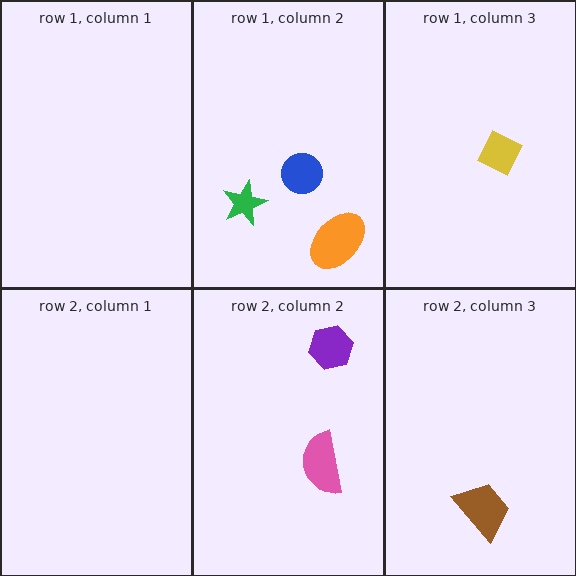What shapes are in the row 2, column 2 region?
The purple hexagon, the pink semicircle.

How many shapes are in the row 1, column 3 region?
1.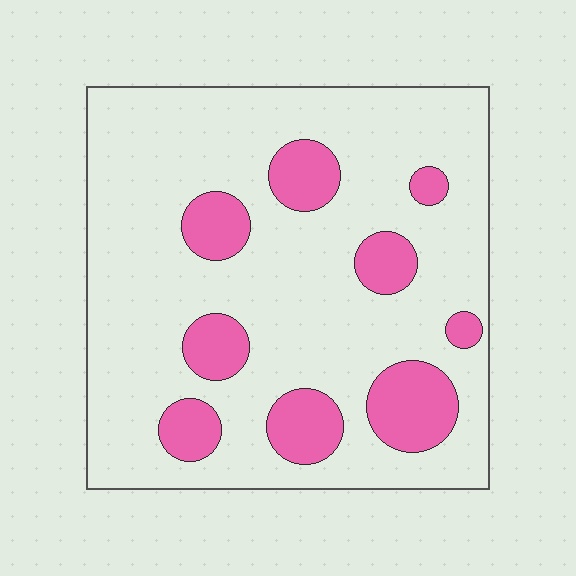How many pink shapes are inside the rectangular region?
9.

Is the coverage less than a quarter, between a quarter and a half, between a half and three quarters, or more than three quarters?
Less than a quarter.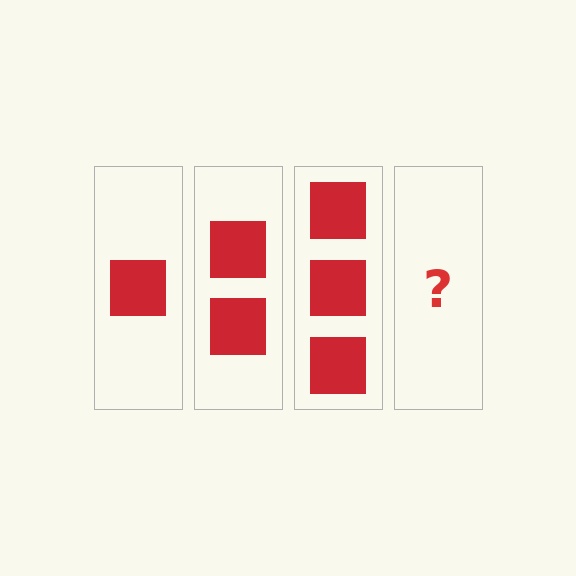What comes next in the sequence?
The next element should be 4 squares.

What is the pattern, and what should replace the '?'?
The pattern is that each step adds one more square. The '?' should be 4 squares.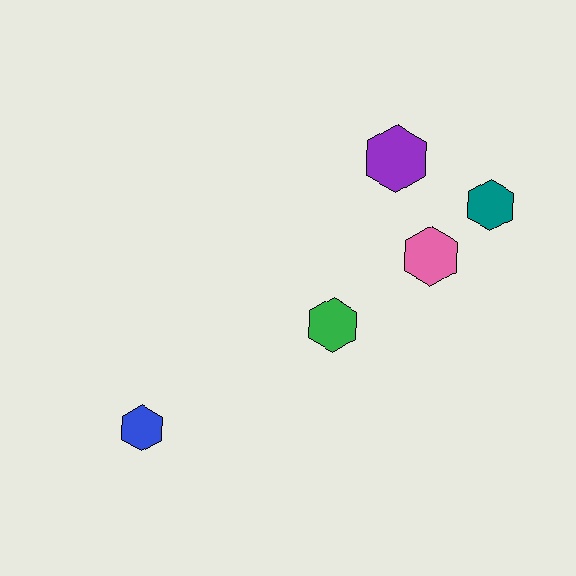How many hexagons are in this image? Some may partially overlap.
There are 5 hexagons.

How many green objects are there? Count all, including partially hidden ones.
There is 1 green object.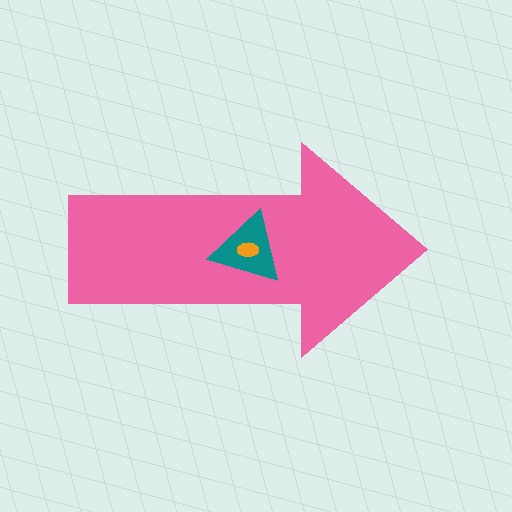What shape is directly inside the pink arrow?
The teal triangle.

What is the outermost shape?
The pink arrow.